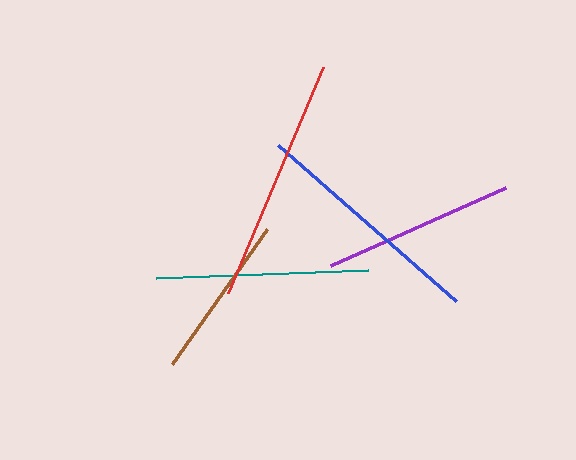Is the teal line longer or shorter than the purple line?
The teal line is longer than the purple line.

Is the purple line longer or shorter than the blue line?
The blue line is longer than the purple line.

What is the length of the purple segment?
The purple segment is approximately 191 pixels long.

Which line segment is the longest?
The red line is the longest at approximately 245 pixels.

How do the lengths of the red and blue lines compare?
The red and blue lines are approximately the same length.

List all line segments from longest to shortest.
From longest to shortest: red, blue, teal, purple, brown.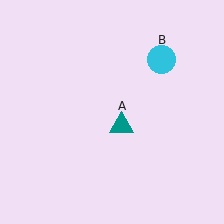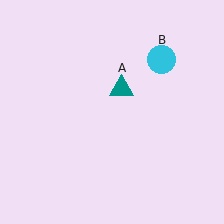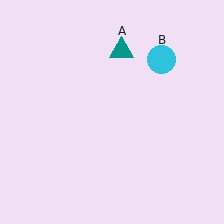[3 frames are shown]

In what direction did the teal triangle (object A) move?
The teal triangle (object A) moved up.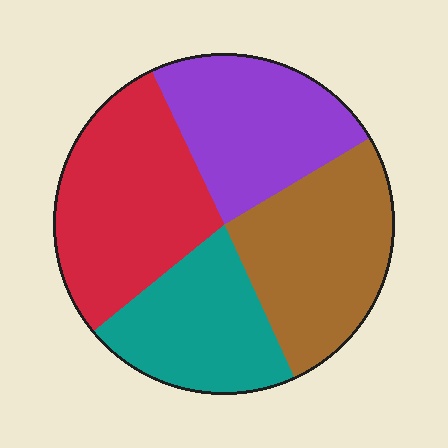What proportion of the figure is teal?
Teal covers roughly 20% of the figure.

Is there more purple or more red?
Red.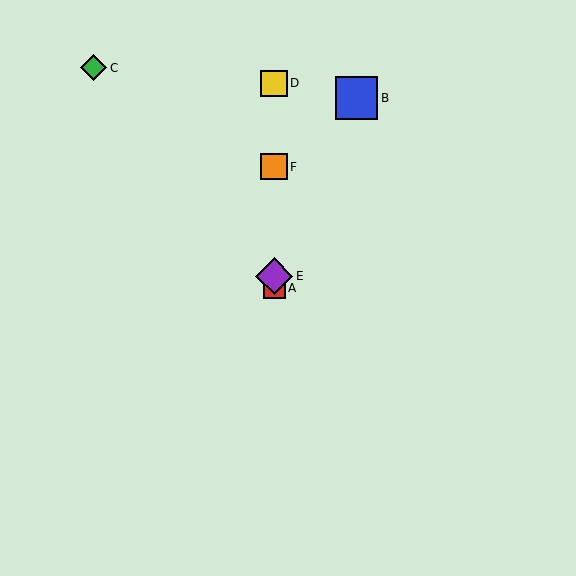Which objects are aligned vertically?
Objects A, D, E, F are aligned vertically.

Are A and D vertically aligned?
Yes, both are at x≈274.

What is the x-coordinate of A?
Object A is at x≈274.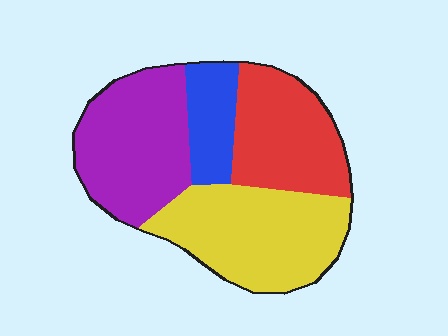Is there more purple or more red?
Purple.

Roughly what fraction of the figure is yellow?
Yellow takes up about one third (1/3) of the figure.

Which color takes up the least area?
Blue, at roughly 10%.